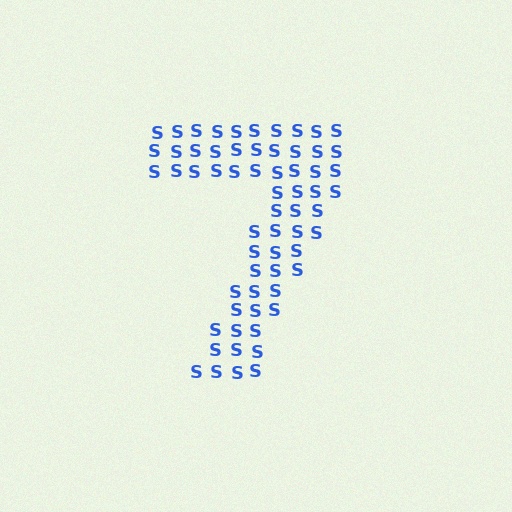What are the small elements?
The small elements are letter S's.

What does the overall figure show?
The overall figure shows the digit 7.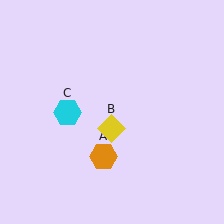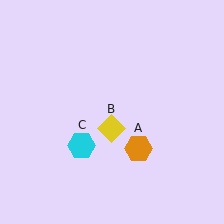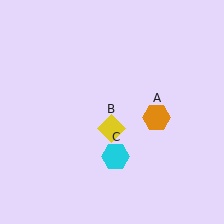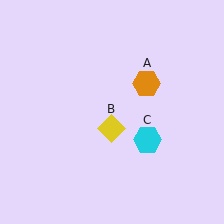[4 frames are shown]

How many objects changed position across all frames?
2 objects changed position: orange hexagon (object A), cyan hexagon (object C).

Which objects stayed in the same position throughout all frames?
Yellow diamond (object B) remained stationary.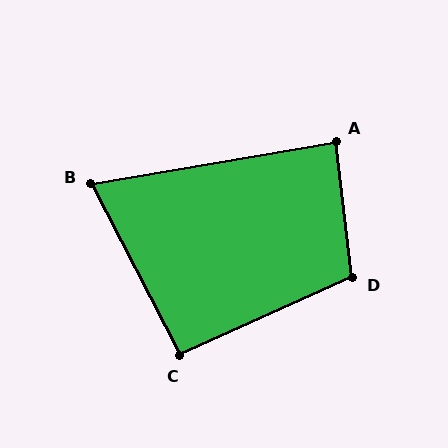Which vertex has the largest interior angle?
D, at approximately 108 degrees.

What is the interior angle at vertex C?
Approximately 93 degrees (approximately right).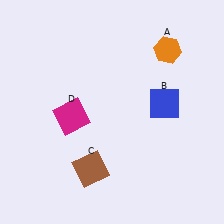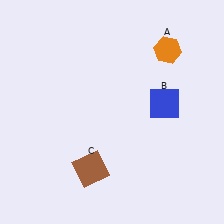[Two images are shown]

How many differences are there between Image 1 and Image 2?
There is 1 difference between the two images.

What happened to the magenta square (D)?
The magenta square (D) was removed in Image 2. It was in the bottom-left area of Image 1.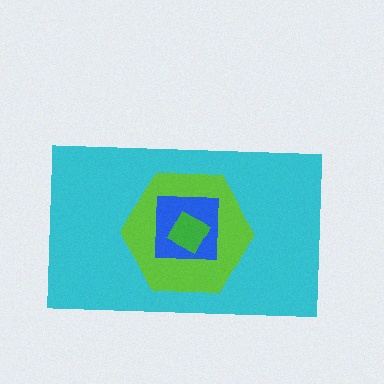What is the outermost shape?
The cyan rectangle.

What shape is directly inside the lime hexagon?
The blue square.